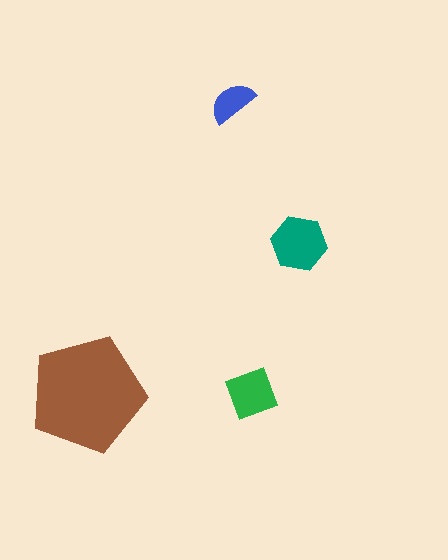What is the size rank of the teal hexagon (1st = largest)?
2nd.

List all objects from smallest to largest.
The blue semicircle, the green square, the teal hexagon, the brown pentagon.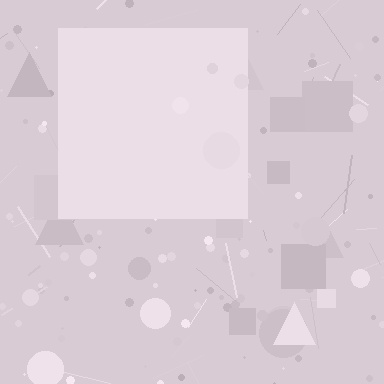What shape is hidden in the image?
A square is hidden in the image.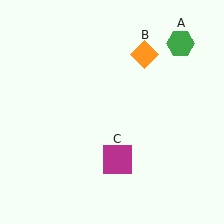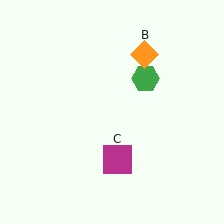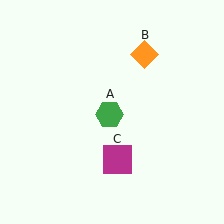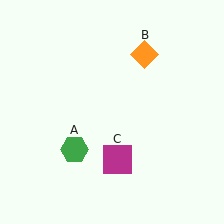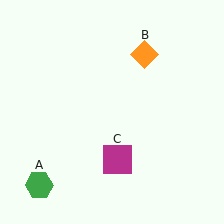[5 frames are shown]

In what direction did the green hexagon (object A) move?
The green hexagon (object A) moved down and to the left.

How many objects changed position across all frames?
1 object changed position: green hexagon (object A).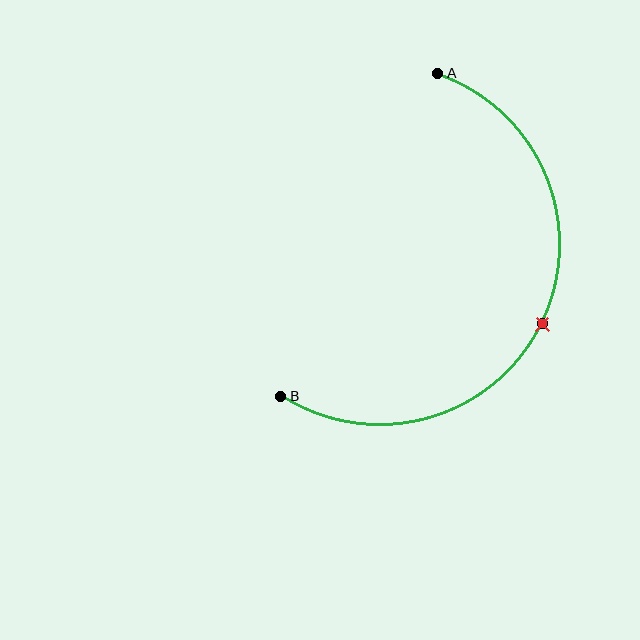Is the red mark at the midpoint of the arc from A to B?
Yes. The red mark lies on the arc at equal arc-length from both A and B — it is the arc midpoint.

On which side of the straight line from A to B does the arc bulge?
The arc bulges to the right of the straight line connecting A and B.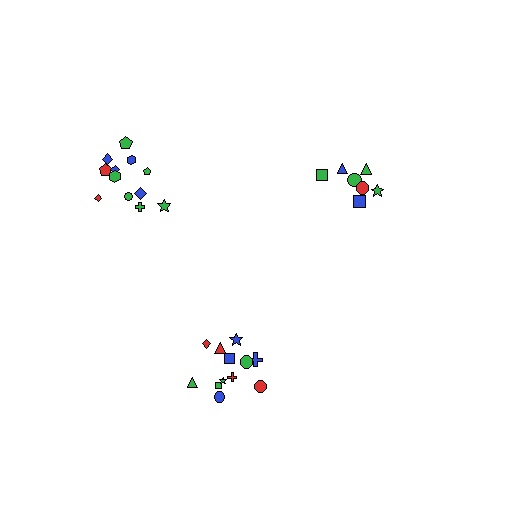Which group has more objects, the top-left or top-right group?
The top-left group.